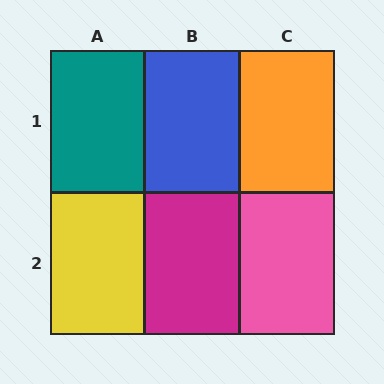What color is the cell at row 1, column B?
Blue.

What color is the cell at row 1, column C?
Orange.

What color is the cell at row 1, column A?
Teal.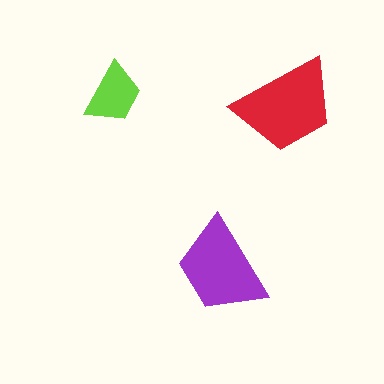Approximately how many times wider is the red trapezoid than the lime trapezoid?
About 1.5 times wider.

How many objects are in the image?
There are 3 objects in the image.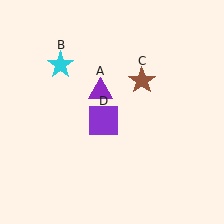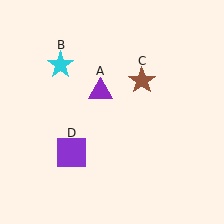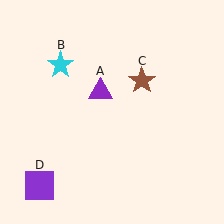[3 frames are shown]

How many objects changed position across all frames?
1 object changed position: purple square (object D).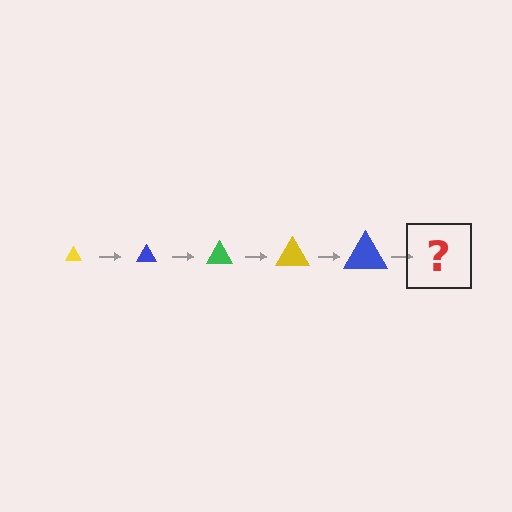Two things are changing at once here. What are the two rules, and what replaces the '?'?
The two rules are that the triangle grows larger each step and the color cycles through yellow, blue, and green. The '?' should be a green triangle, larger than the previous one.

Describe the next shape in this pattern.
It should be a green triangle, larger than the previous one.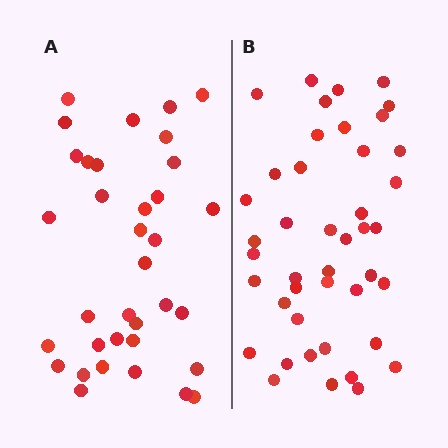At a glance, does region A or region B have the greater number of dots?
Region B (the right region) has more dots.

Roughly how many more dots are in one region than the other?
Region B has roughly 8 or so more dots than region A.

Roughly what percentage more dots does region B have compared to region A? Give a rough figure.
About 25% more.